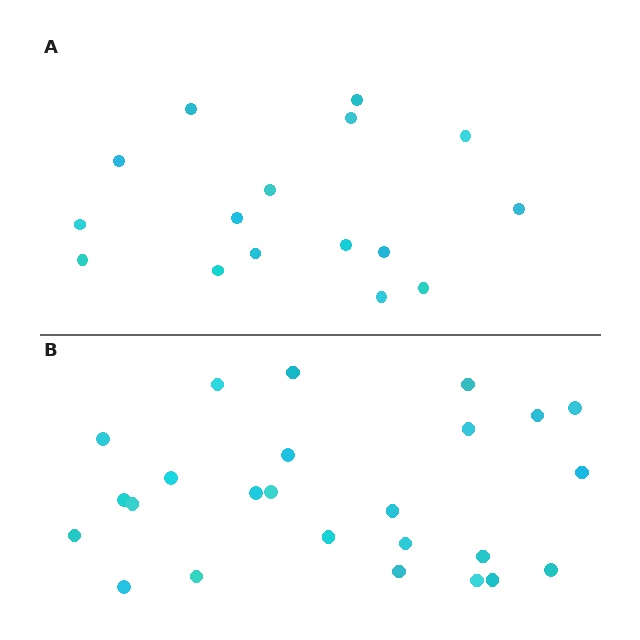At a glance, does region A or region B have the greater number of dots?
Region B (the bottom region) has more dots.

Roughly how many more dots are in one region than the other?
Region B has roughly 8 or so more dots than region A.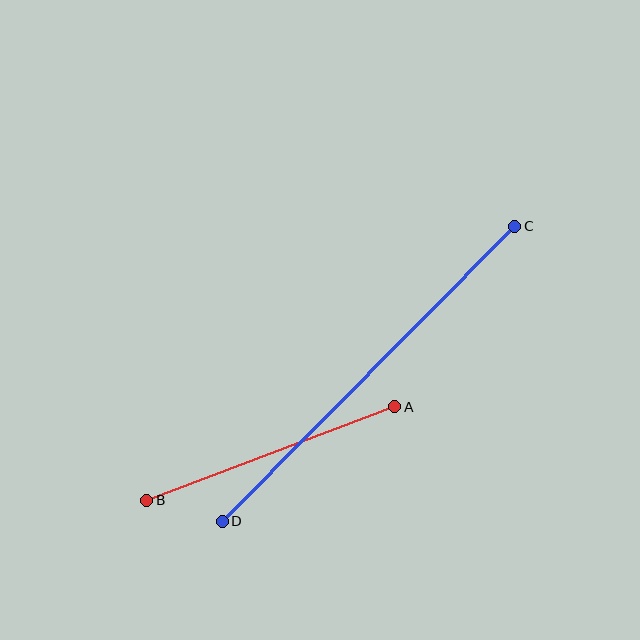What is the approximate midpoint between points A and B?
The midpoint is at approximately (271, 453) pixels.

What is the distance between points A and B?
The distance is approximately 265 pixels.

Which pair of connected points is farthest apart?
Points C and D are farthest apart.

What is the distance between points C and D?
The distance is approximately 415 pixels.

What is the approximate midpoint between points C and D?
The midpoint is at approximately (369, 374) pixels.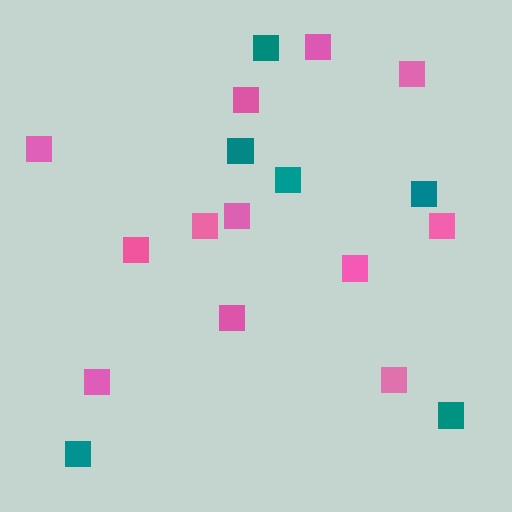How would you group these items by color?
There are 2 groups: one group of teal squares (6) and one group of pink squares (12).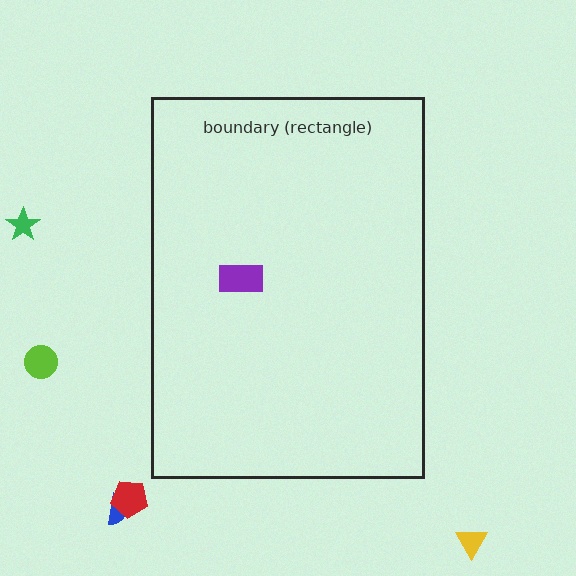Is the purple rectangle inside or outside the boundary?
Inside.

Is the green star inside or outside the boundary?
Outside.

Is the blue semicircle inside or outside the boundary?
Outside.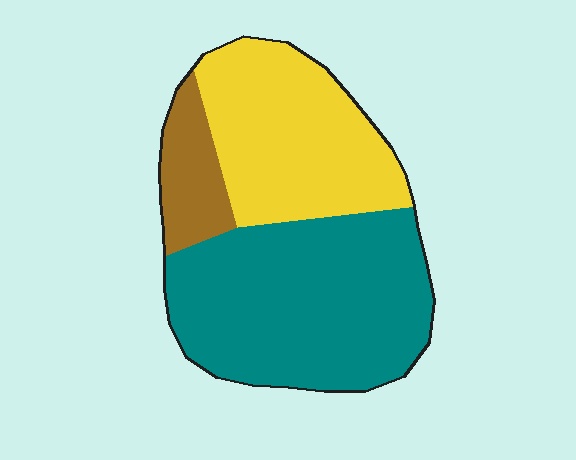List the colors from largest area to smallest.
From largest to smallest: teal, yellow, brown.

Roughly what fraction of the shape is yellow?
Yellow takes up between a quarter and a half of the shape.